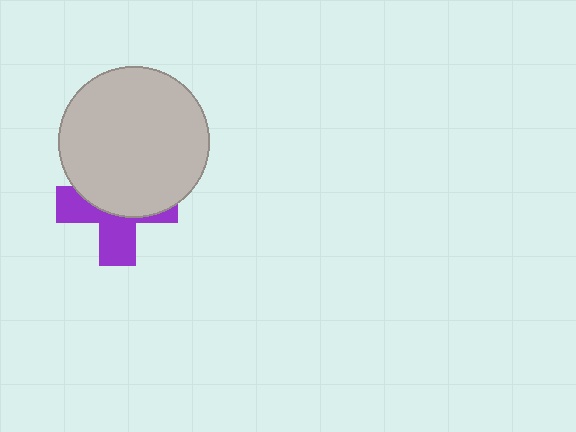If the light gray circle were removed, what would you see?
You would see the complete purple cross.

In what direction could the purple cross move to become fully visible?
The purple cross could move down. That would shift it out from behind the light gray circle entirely.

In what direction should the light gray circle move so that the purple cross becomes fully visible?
The light gray circle should move up. That is the shortest direction to clear the overlap and leave the purple cross fully visible.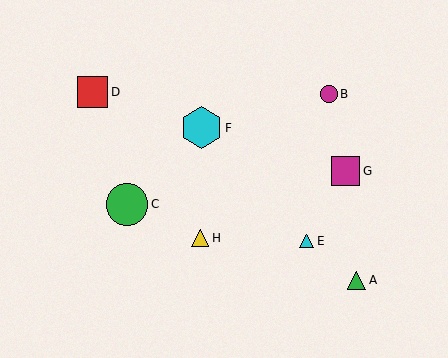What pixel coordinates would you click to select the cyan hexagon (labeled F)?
Click at (202, 128) to select the cyan hexagon F.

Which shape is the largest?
The green circle (labeled C) is the largest.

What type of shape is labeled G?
Shape G is a magenta square.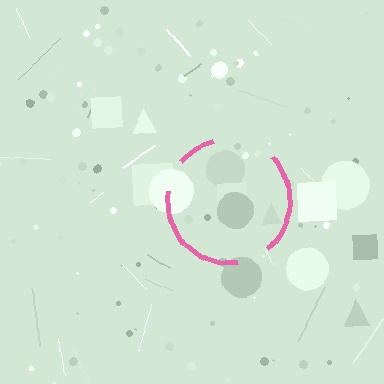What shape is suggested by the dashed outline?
The dashed outline suggests a circle.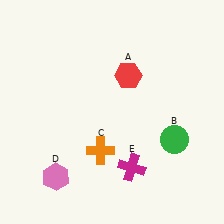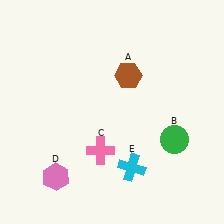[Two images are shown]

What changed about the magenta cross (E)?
In Image 1, E is magenta. In Image 2, it changed to cyan.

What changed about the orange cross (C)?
In Image 1, C is orange. In Image 2, it changed to pink.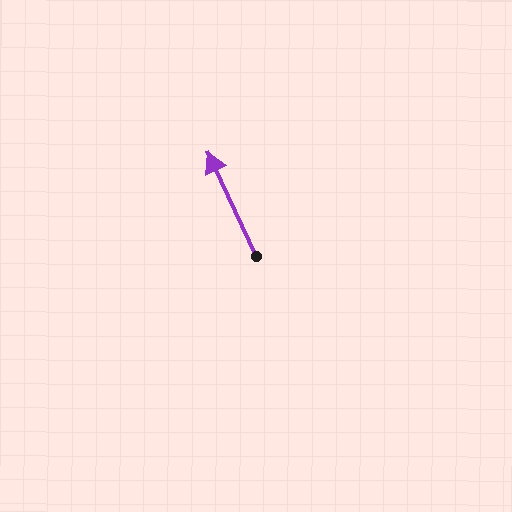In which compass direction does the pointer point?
Northwest.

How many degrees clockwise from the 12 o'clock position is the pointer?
Approximately 335 degrees.